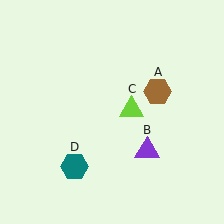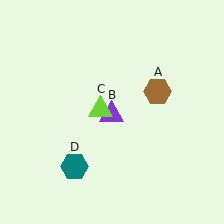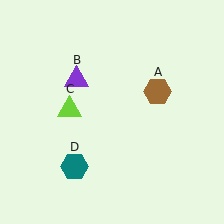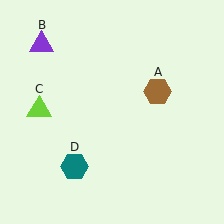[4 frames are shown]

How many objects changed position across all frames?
2 objects changed position: purple triangle (object B), lime triangle (object C).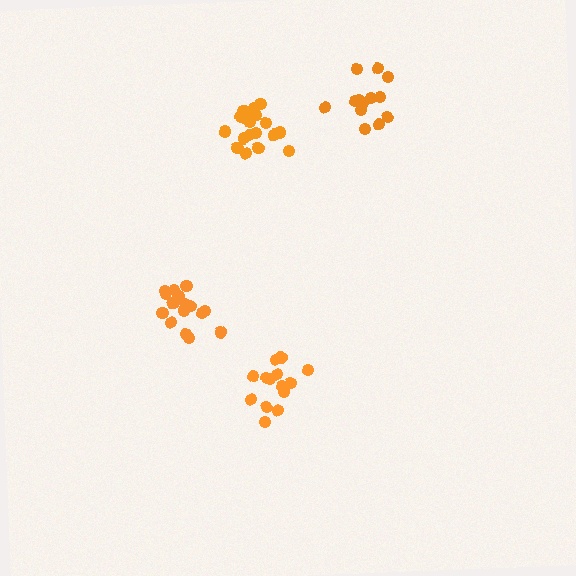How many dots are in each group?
Group 1: 17 dots, Group 2: 14 dots, Group 3: 14 dots, Group 4: 20 dots (65 total).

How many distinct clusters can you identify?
There are 4 distinct clusters.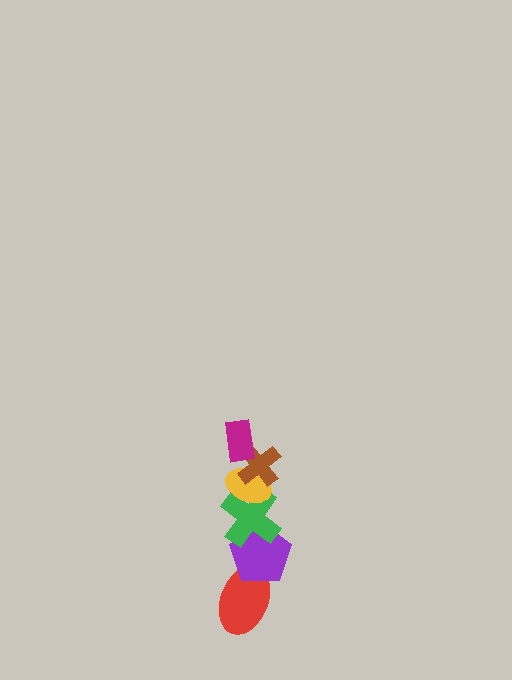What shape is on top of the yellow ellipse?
The brown cross is on top of the yellow ellipse.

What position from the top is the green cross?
The green cross is 4th from the top.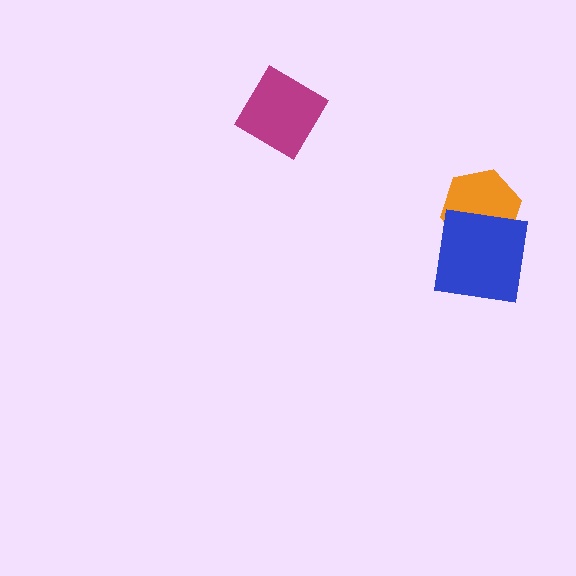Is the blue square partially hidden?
No, no other shape covers it.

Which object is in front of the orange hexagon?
The blue square is in front of the orange hexagon.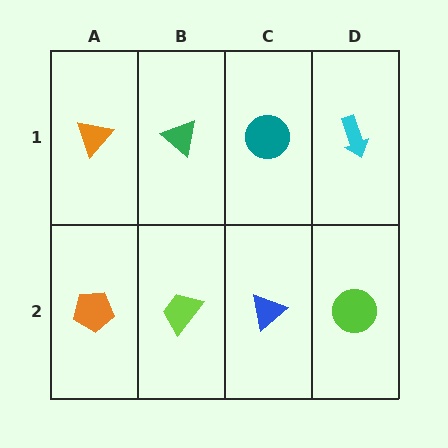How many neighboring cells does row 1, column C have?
3.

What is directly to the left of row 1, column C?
A green triangle.